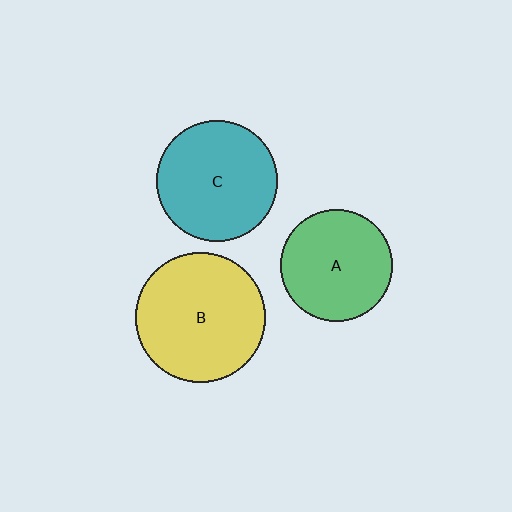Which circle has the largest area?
Circle B (yellow).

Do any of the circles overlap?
No, none of the circles overlap.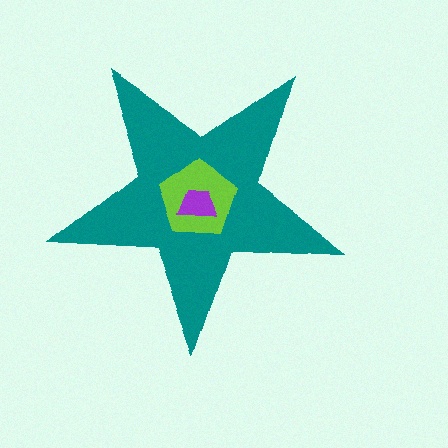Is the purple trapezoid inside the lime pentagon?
Yes.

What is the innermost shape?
The purple trapezoid.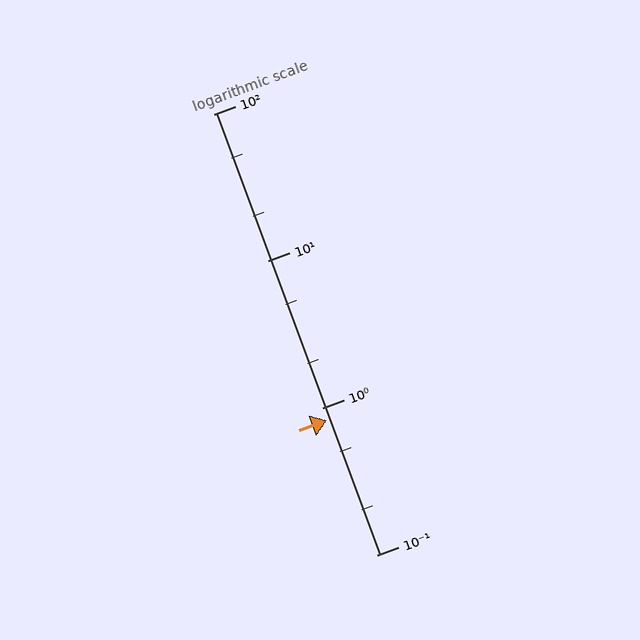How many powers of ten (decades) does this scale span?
The scale spans 3 decades, from 0.1 to 100.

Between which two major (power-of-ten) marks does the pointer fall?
The pointer is between 0.1 and 1.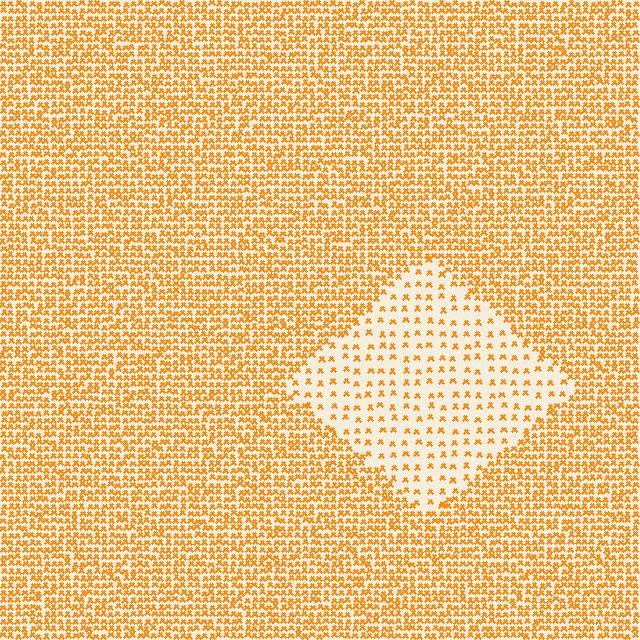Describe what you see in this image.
The image contains small orange elements arranged at two different densities. A diamond-shaped region is visible where the elements are less densely packed than the surrounding area.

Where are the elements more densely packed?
The elements are more densely packed outside the diamond boundary.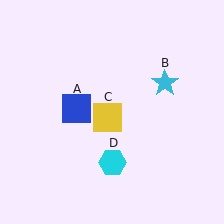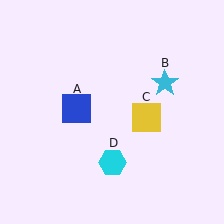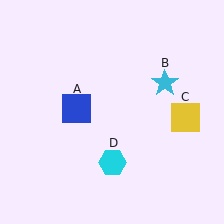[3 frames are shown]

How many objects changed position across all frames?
1 object changed position: yellow square (object C).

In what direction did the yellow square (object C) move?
The yellow square (object C) moved right.